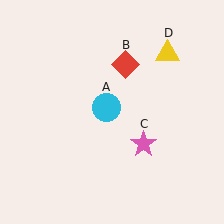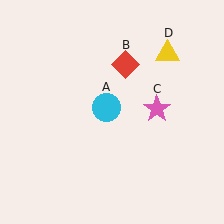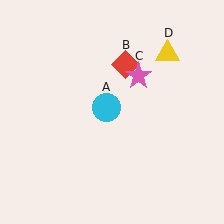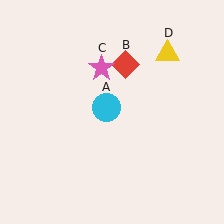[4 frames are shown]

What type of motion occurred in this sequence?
The pink star (object C) rotated counterclockwise around the center of the scene.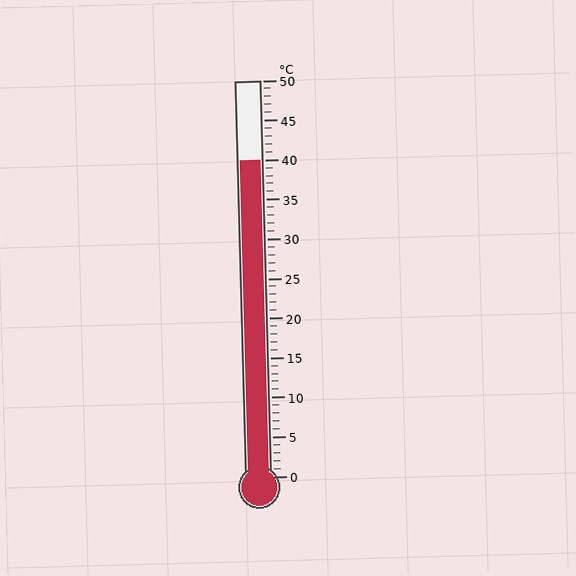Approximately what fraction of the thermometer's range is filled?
The thermometer is filled to approximately 80% of its range.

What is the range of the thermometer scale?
The thermometer scale ranges from 0°C to 50°C.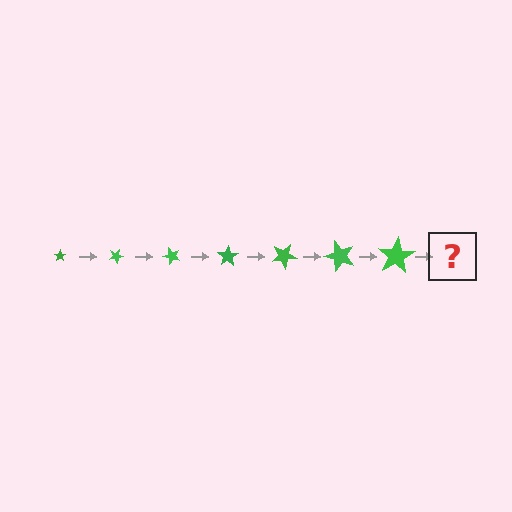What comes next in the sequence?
The next element should be a star, larger than the previous one and rotated 175 degrees from the start.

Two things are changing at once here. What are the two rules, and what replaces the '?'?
The two rules are that the star grows larger each step and it rotates 25 degrees each step. The '?' should be a star, larger than the previous one and rotated 175 degrees from the start.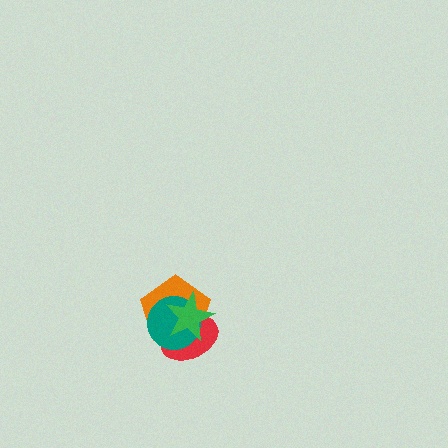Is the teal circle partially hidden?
Yes, it is partially covered by another shape.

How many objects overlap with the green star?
3 objects overlap with the green star.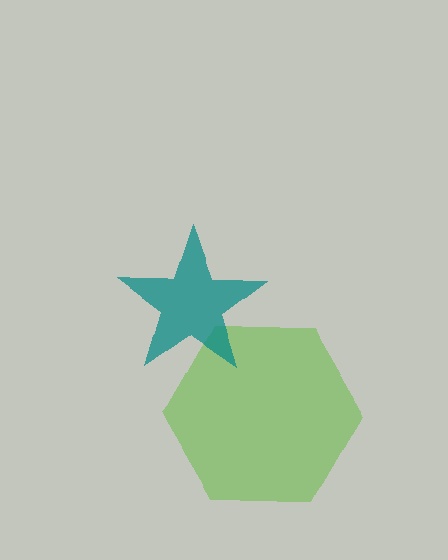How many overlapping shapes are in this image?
There are 2 overlapping shapes in the image.